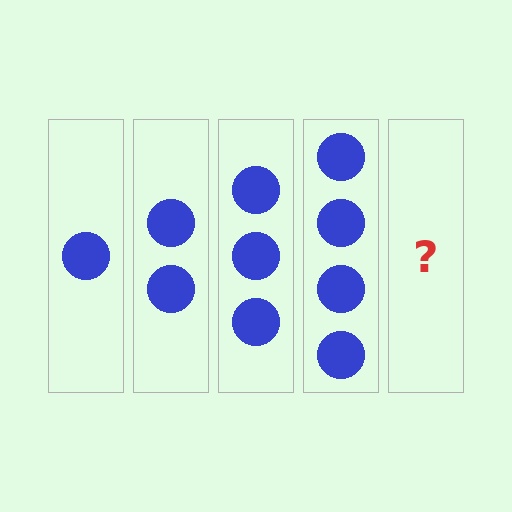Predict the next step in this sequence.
The next step is 5 circles.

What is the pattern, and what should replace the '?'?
The pattern is that each step adds one more circle. The '?' should be 5 circles.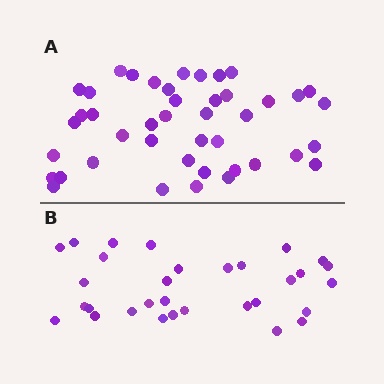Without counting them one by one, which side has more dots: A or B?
Region A (the top region) has more dots.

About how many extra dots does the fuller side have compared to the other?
Region A has roughly 12 or so more dots than region B.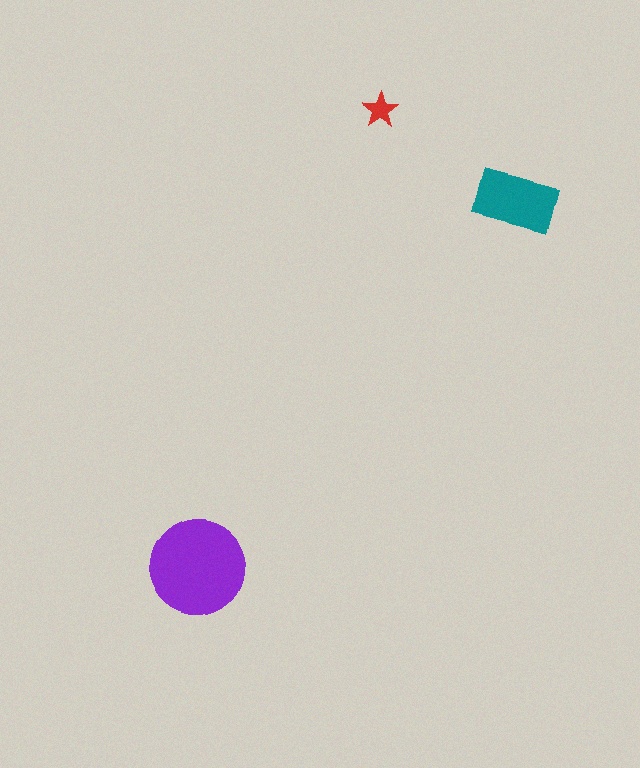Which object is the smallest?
The red star.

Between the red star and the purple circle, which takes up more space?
The purple circle.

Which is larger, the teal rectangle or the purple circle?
The purple circle.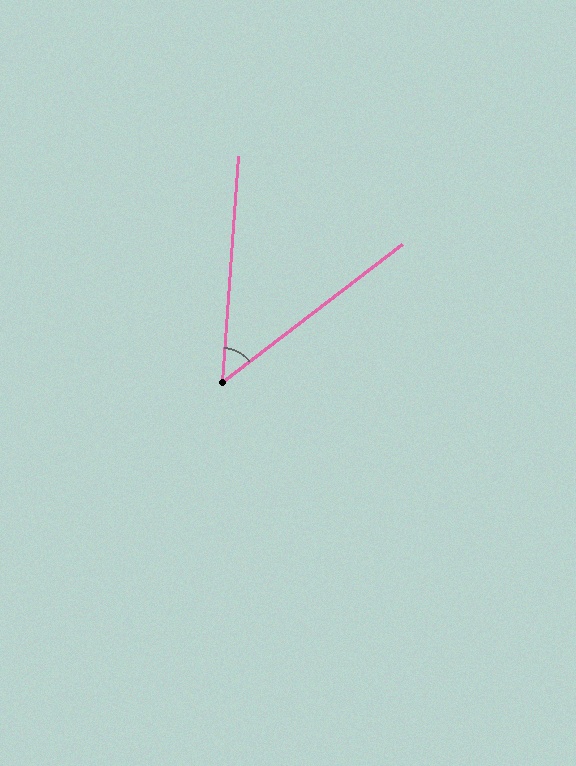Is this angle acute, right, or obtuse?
It is acute.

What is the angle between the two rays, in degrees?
Approximately 49 degrees.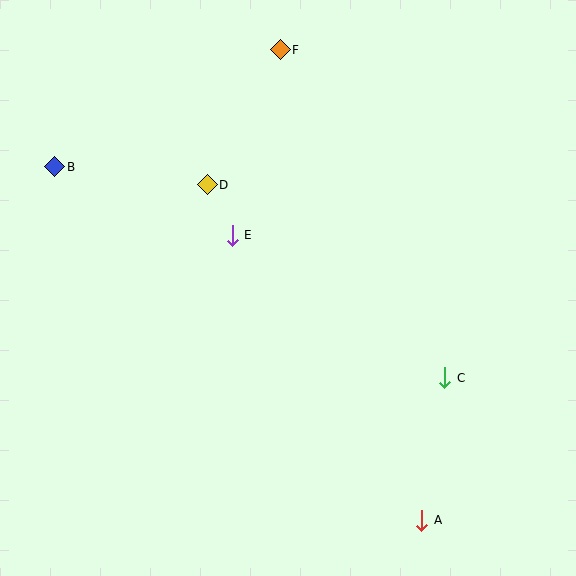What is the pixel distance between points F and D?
The distance between F and D is 153 pixels.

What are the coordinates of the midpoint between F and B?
The midpoint between F and B is at (167, 108).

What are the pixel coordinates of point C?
Point C is at (445, 378).